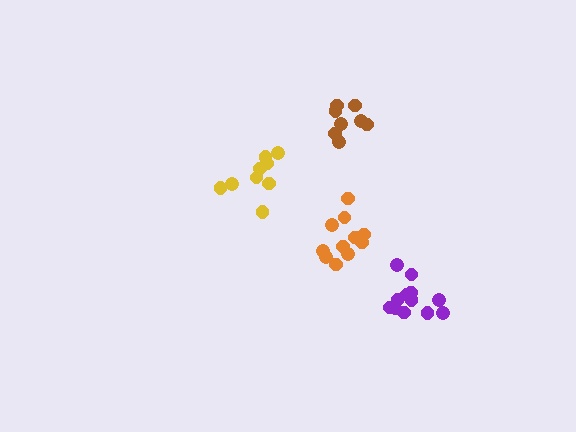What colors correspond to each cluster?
The clusters are colored: brown, purple, yellow, orange.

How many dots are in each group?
Group 1: 8 dots, Group 2: 12 dots, Group 3: 9 dots, Group 4: 12 dots (41 total).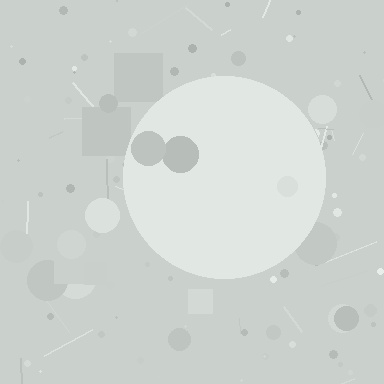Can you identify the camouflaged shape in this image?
The camouflaged shape is a circle.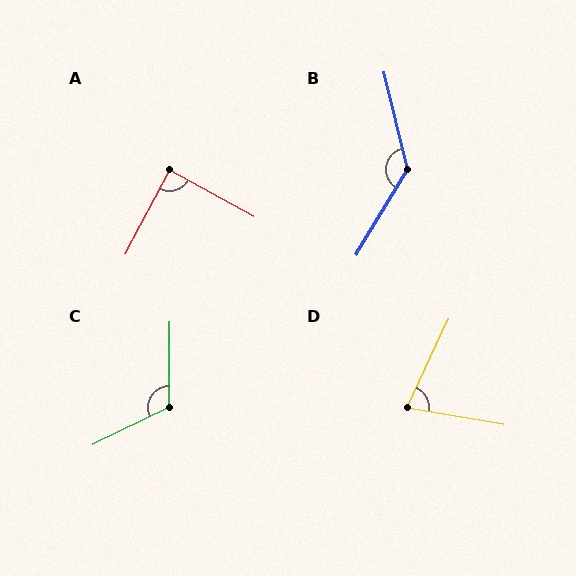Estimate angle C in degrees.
Approximately 116 degrees.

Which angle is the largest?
B, at approximately 135 degrees.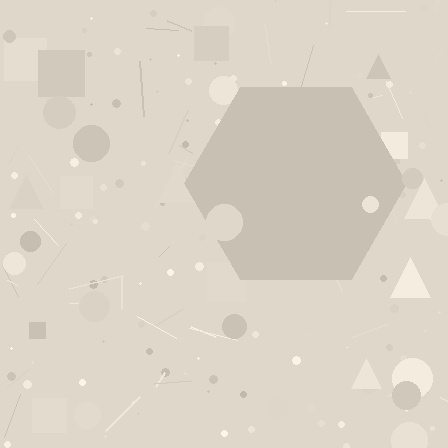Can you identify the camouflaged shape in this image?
The camouflaged shape is a hexagon.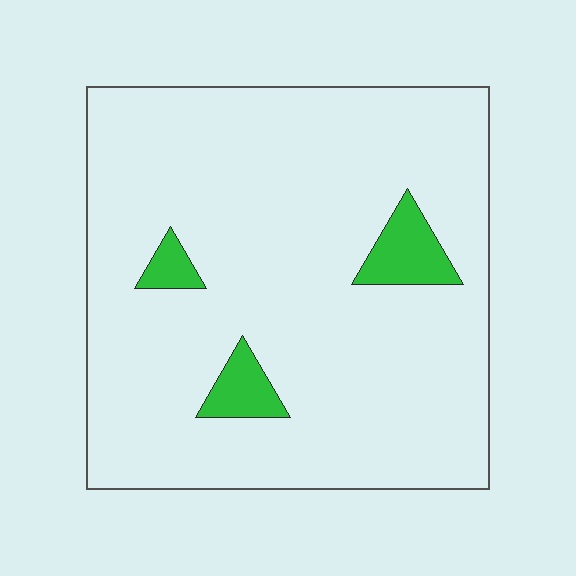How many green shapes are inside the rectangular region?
3.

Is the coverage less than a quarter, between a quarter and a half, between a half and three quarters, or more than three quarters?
Less than a quarter.